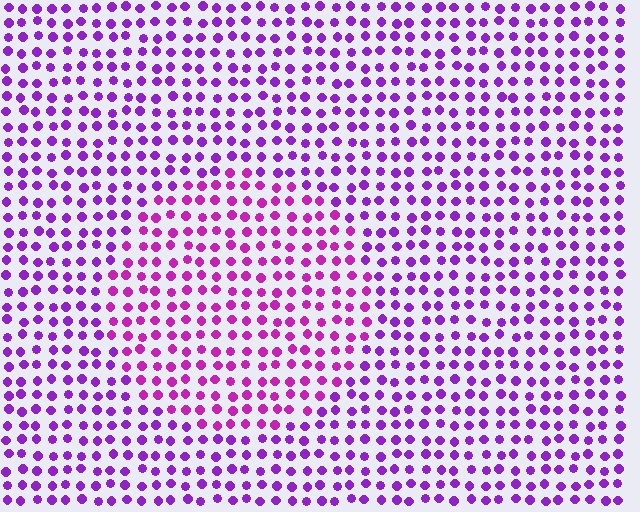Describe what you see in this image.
The image is filled with small purple elements in a uniform arrangement. A circle-shaped region is visible where the elements are tinted to a slightly different hue, forming a subtle color boundary.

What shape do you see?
I see a circle.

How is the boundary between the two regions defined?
The boundary is defined purely by a slight shift in hue (about 26 degrees). Spacing, size, and orientation are identical on both sides.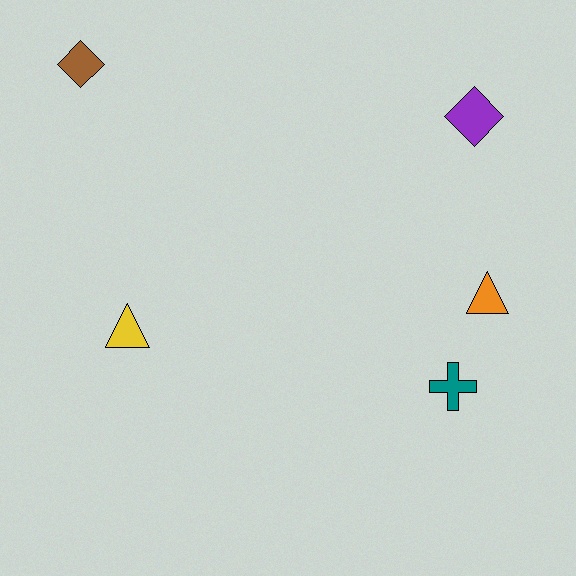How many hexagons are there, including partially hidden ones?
There are no hexagons.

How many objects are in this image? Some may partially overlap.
There are 5 objects.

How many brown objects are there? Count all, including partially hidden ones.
There is 1 brown object.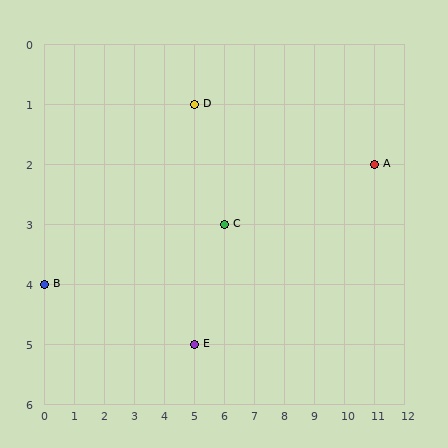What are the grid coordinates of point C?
Point C is at grid coordinates (6, 3).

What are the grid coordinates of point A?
Point A is at grid coordinates (11, 2).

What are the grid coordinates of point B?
Point B is at grid coordinates (0, 4).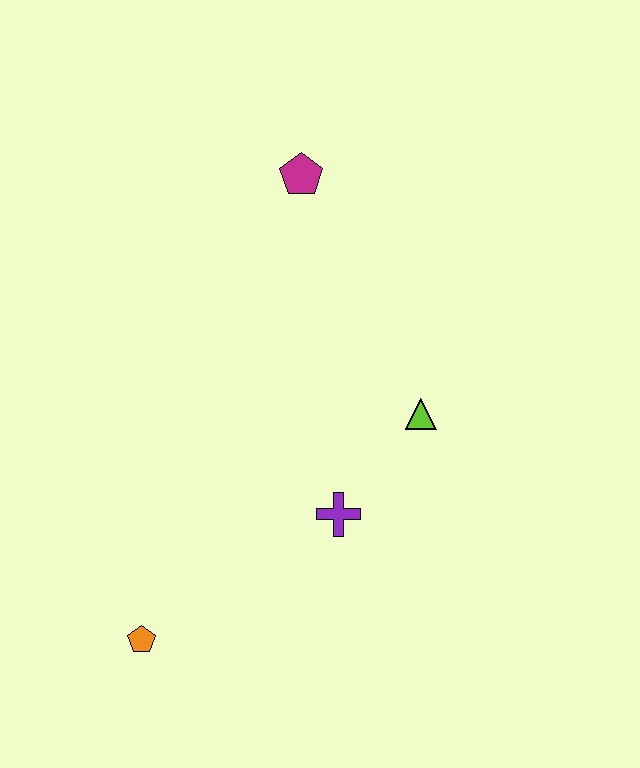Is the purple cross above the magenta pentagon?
No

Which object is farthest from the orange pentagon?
The magenta pentagon is farthest from the orange pentagon.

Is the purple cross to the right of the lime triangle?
No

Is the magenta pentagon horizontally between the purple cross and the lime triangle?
No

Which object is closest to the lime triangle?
The purple cross is closest to the lime triangle.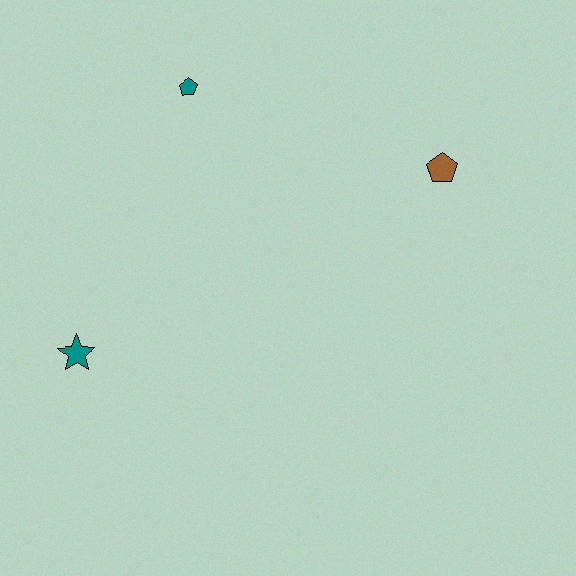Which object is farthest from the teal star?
The brown pentagon is farthest from the teal star.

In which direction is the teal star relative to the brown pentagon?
The teal star is to the left of the brown pentagon.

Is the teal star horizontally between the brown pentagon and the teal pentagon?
No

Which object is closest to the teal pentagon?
The brown pentagon is closest to the teal pentagon.